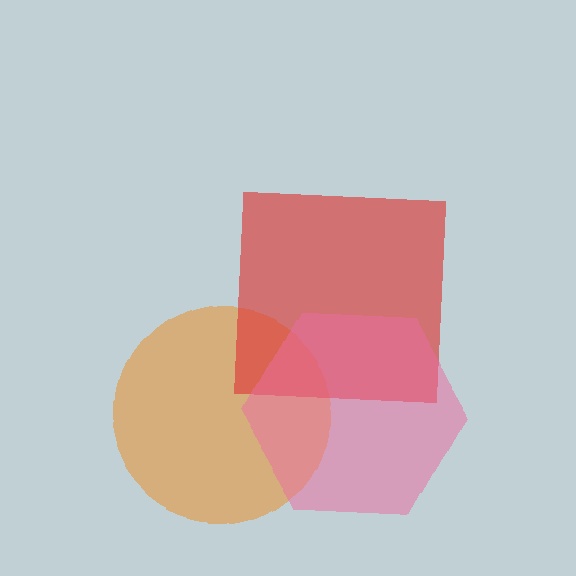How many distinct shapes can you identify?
There are 3 distinct shapes: an orange circle, a red square, a pink hexagon.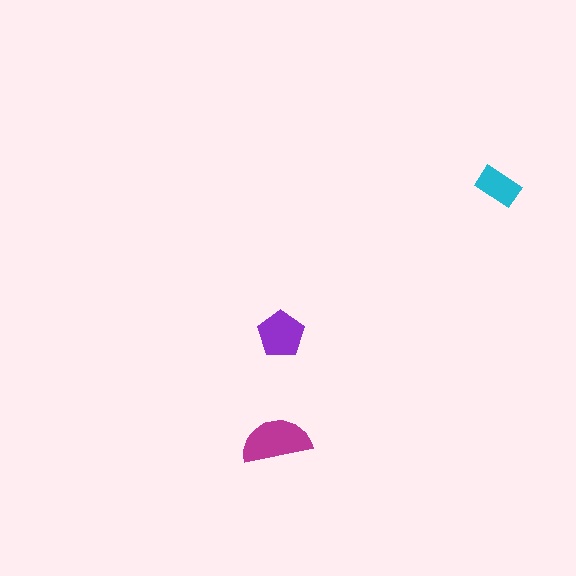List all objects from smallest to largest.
The cyan rectangle, the purple pentagon, the magenta semicircle.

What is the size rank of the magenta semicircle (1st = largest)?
1st.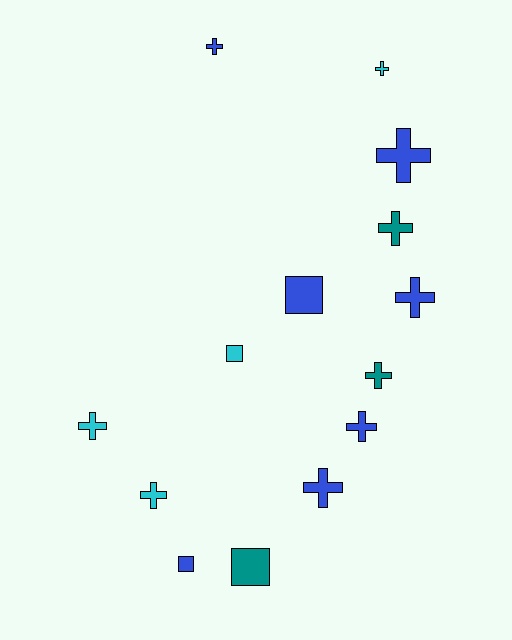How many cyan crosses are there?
There are 3 cyan crosses.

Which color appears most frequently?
Blue, with 7 objects.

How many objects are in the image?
There are 14 objects.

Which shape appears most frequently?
Cross, with 10 objects.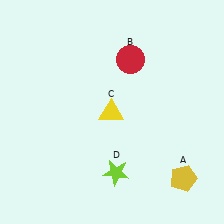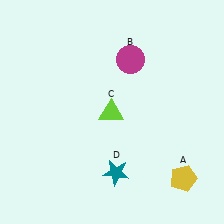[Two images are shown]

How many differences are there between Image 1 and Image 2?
There are 3 differences between the two images.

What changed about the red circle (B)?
In Image 1, B is red. In Image 2, it changed to magenta.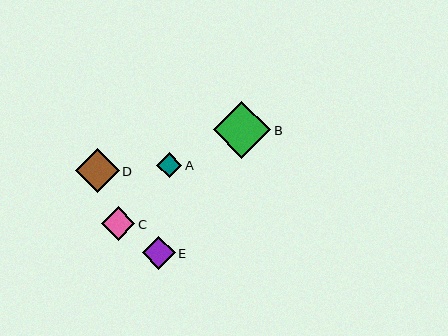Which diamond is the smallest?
Diamond A is the smallest with a size of approximately 25 pixels.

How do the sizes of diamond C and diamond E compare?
Diamond C and diamond E are approximately the same size.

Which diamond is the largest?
Diamond B is the largest with a size of approximately 58 pixels.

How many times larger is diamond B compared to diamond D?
Diamond B is approximately 1.3 times the size of diamond D.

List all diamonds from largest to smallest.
From largest to smallest: B, D, C, E, A.